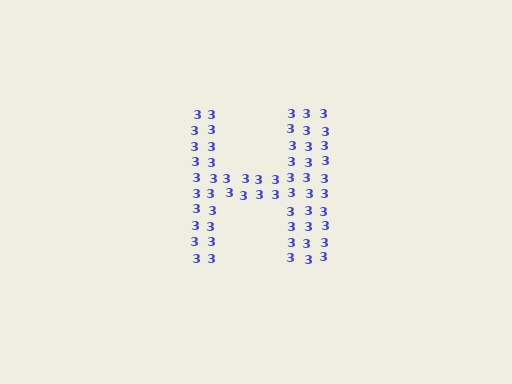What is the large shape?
The large shape is the letter H.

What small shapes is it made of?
It is made of small digit 3's.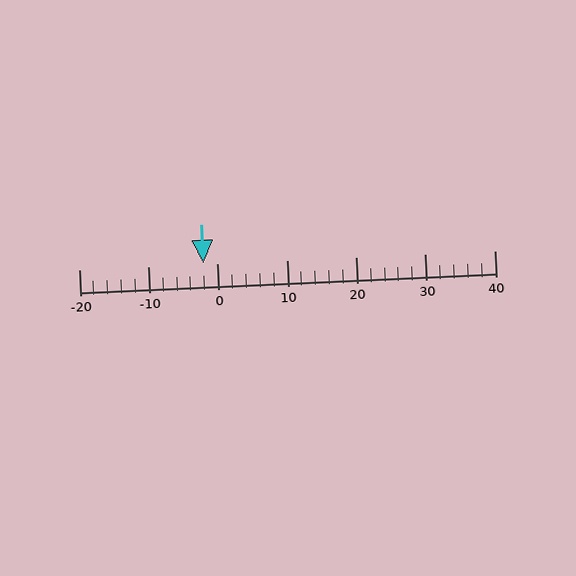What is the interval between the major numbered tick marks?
The major tick marks are spaced 10 units apart.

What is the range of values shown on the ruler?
The ruler shows values from -20 to 40.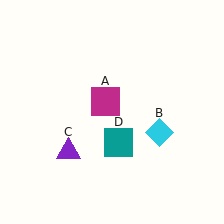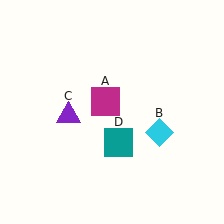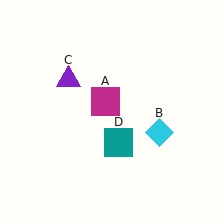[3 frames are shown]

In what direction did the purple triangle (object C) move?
The purple triangle (object C) moved up.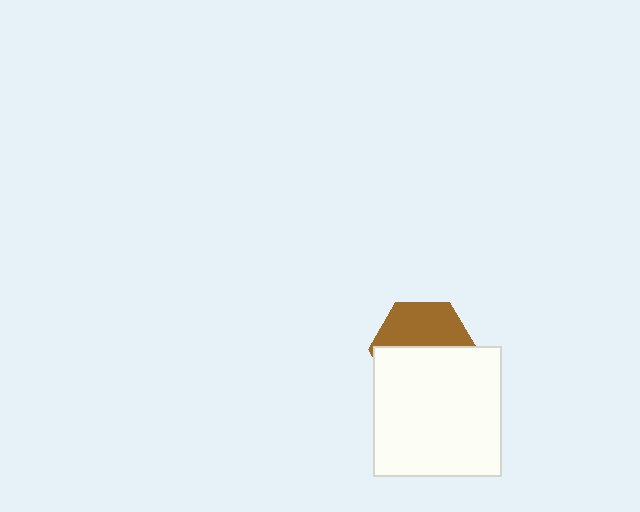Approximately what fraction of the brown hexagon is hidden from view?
Roughly 55% of the brown hexagon is hidden behind the white rectangle.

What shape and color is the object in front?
The object in front is a white rectangle.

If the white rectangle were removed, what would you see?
You would see the complete brown hexagon.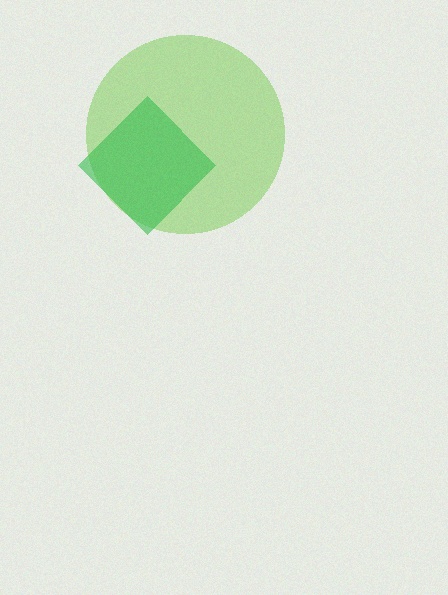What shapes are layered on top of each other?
The layered shapes are: a lime circle, a green diamond.